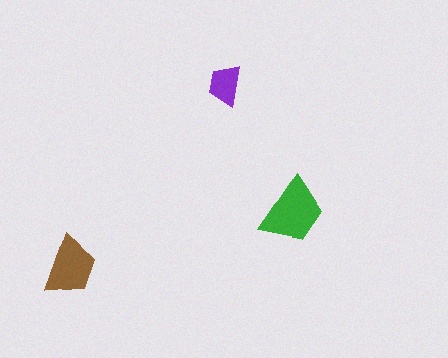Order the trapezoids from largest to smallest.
the green one, the brown one, the purple one.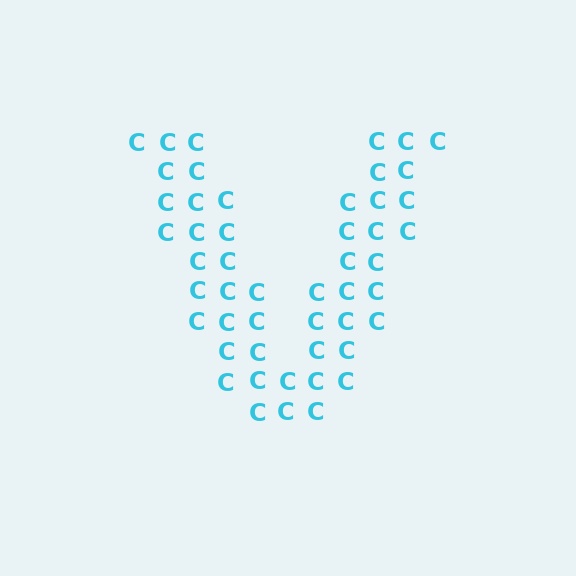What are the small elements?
The small elements are letter C's.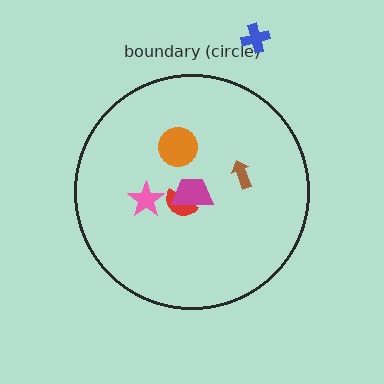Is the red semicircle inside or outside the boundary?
Inside.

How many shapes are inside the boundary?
5 inside, 1 outside.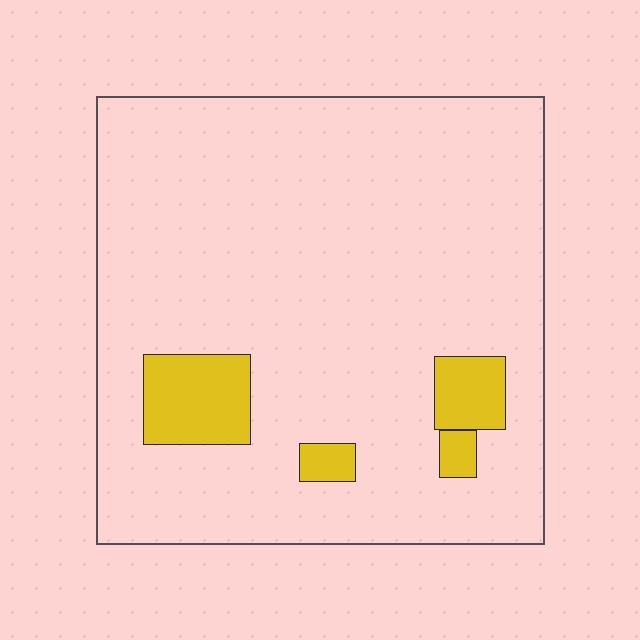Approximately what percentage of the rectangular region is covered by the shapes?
Approximately 10%.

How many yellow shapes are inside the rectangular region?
4.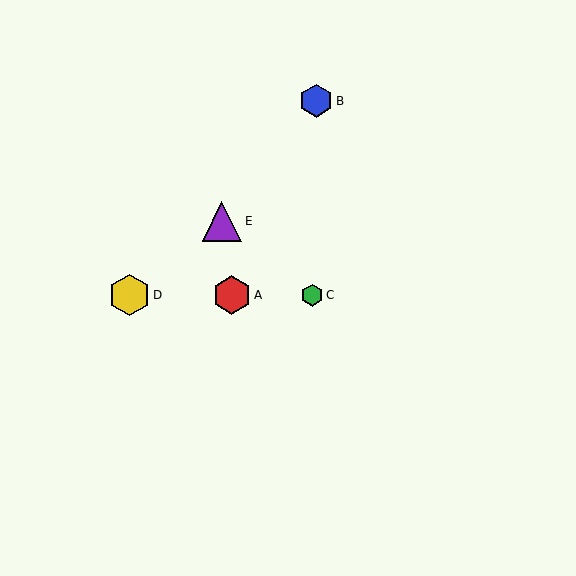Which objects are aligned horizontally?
Objects A, C, D are aligned horizontally.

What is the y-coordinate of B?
Object B is at y≈101.